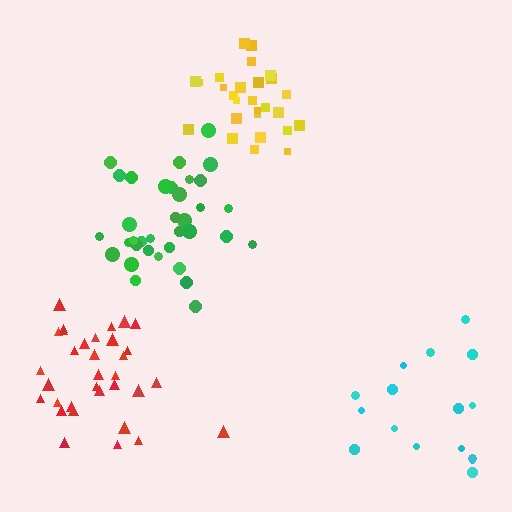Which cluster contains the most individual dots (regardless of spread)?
Green (35).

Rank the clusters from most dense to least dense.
yellow, green, red, cyan.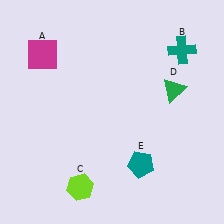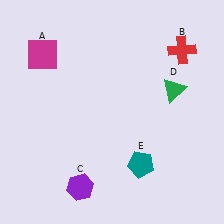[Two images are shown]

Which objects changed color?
B changed from teal to red. C changed from lime to purple.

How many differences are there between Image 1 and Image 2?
There are 2 differences between the two images.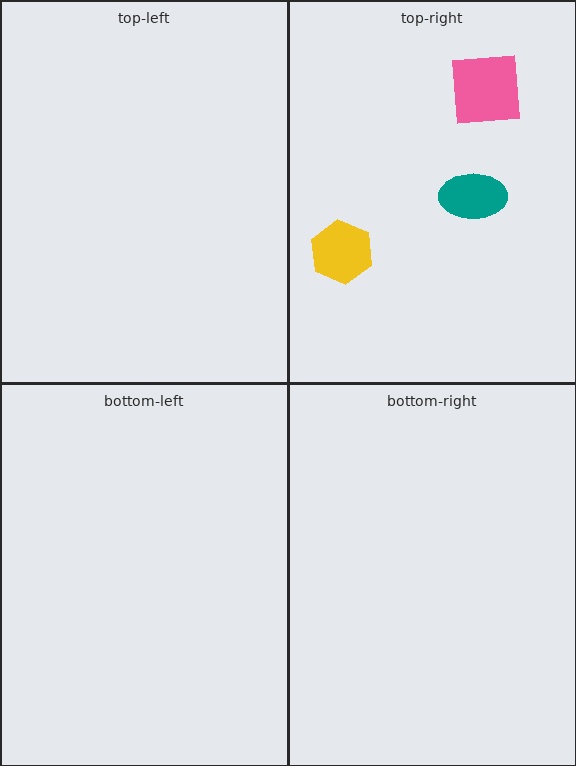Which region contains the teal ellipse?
The top-right region.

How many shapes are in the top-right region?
3.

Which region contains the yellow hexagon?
The top-right region.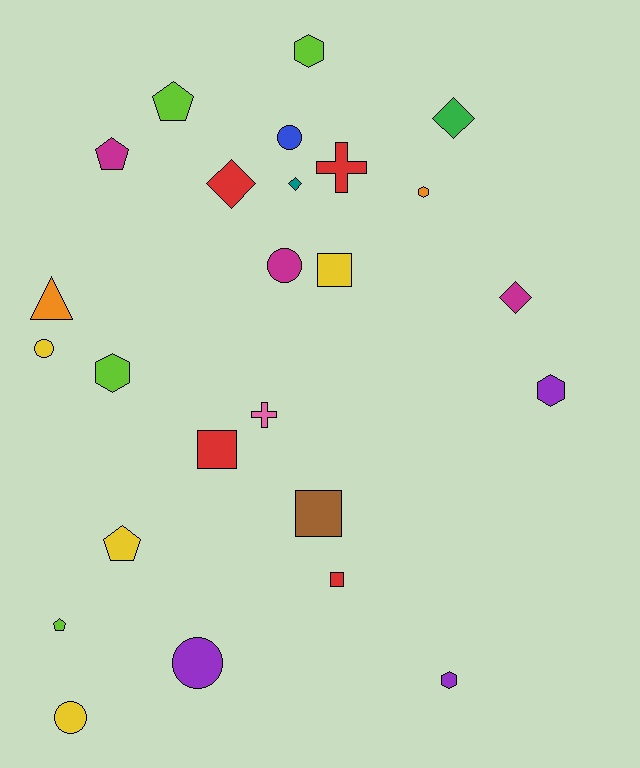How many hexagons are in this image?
There are 5 hexagons.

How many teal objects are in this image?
There is 1 teal object.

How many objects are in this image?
There are 25 objects.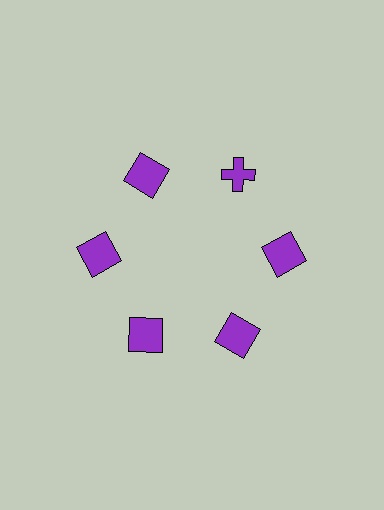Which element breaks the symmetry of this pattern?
The purple cross at roughly the 1 o'clock position breaks the symmetry. All other shapes are purple squares.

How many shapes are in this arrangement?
There are 6 shapes arranged in a ring pattern.